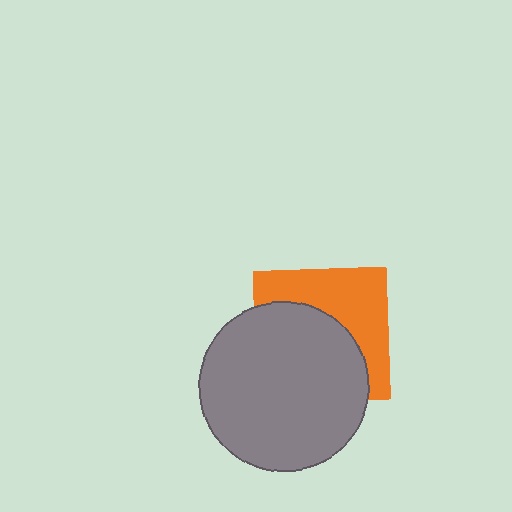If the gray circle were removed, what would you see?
You would see the complete orange square.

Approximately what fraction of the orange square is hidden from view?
Roughly 56% of the orange square is hidden behind the gray circle.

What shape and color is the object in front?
The object in front is a gray circle.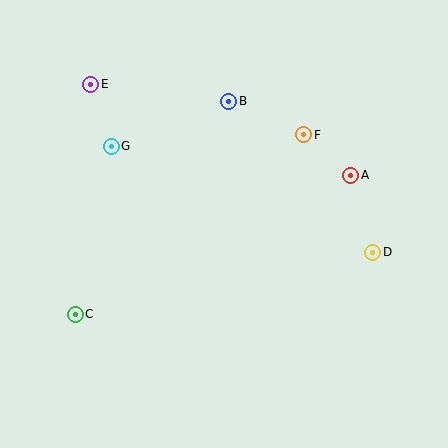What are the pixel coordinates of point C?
Point C is at (75, 314).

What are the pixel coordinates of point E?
Point E is at (91, 84).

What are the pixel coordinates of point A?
Point A is at (351, 175).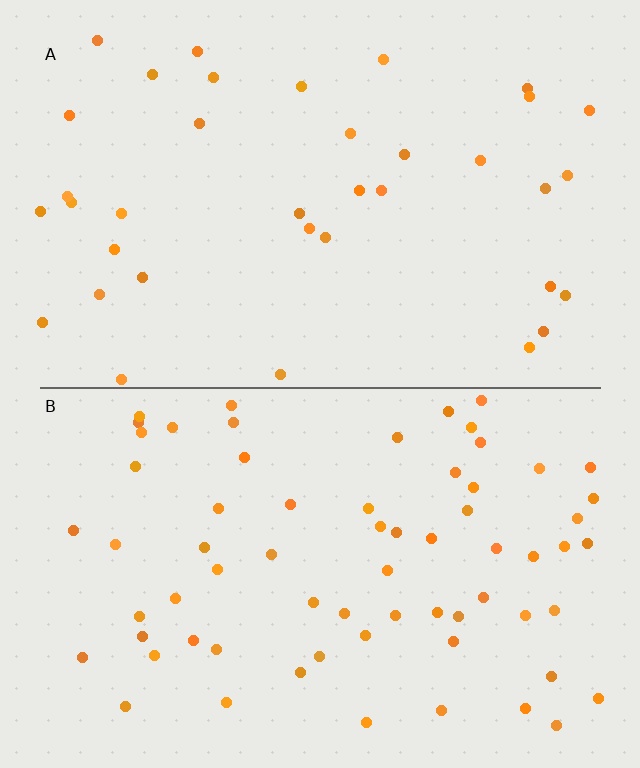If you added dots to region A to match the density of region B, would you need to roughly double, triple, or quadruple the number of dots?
Approximately double.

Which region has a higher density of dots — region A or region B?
B (the bottom).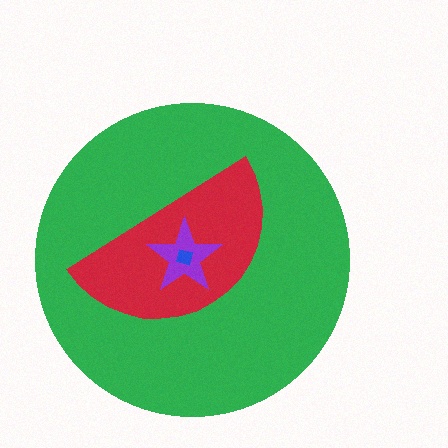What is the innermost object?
The blue square.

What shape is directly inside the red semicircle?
The purple star.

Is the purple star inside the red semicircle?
Yes.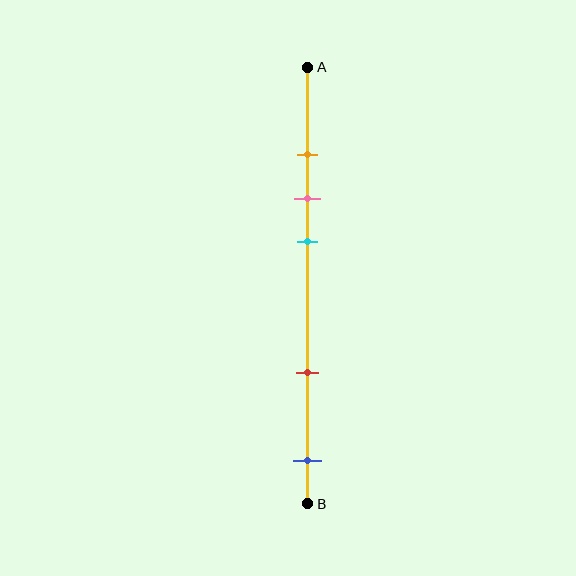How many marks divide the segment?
There are 5 marks dividing the segment.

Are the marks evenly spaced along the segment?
No, the marks are not evenly spaced.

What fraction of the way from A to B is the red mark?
The red mark is approximately 70% (0.7) of the way from A to B.